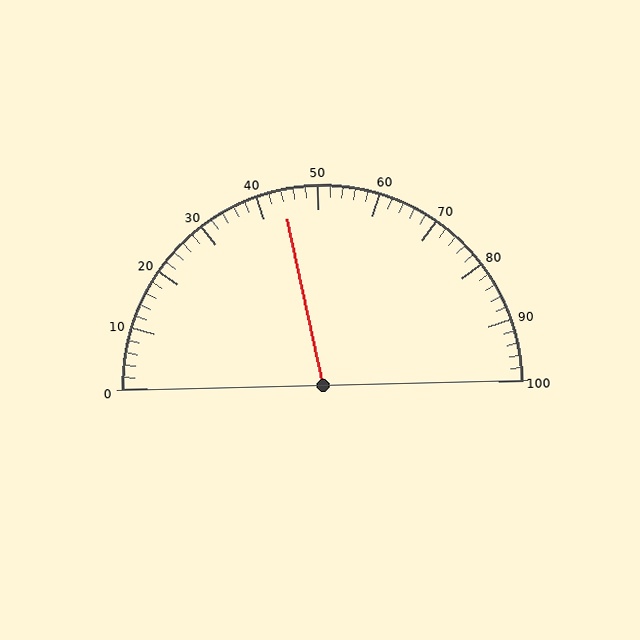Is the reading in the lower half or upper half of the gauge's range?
The reading is in the lower half of the range (0 to 100).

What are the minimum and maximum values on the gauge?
The gauge ranges from 0 to 100.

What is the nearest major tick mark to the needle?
The nearest major tick mark is 40.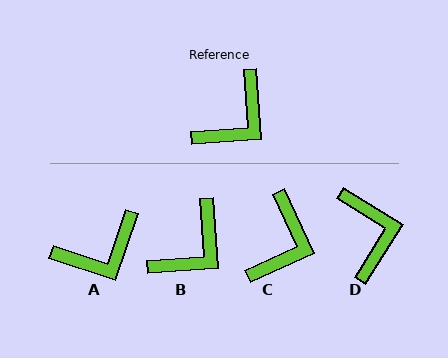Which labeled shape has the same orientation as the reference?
B.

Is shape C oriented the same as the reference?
No, it is off by about 21 degrees.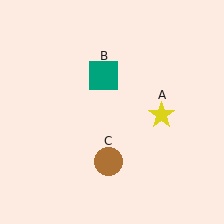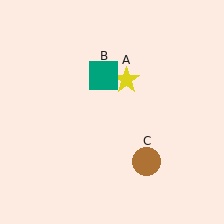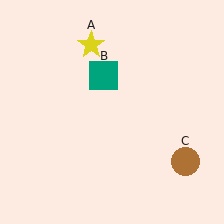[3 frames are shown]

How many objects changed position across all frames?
2 objects changed position: yellow star (object A), brown circle (object C).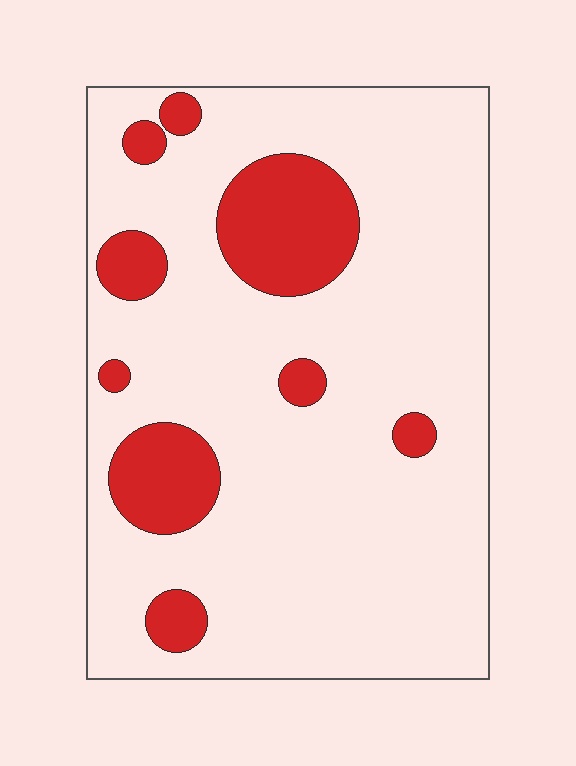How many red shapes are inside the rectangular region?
9.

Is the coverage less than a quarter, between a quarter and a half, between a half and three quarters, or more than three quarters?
Less than a quarter.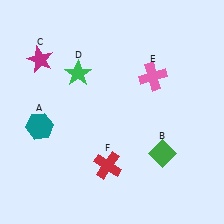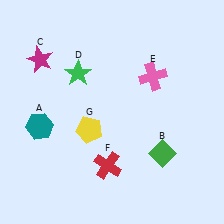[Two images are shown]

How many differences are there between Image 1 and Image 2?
There is 1 difference between the two images.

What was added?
A yellow pentagon (G) was added in Image 2.